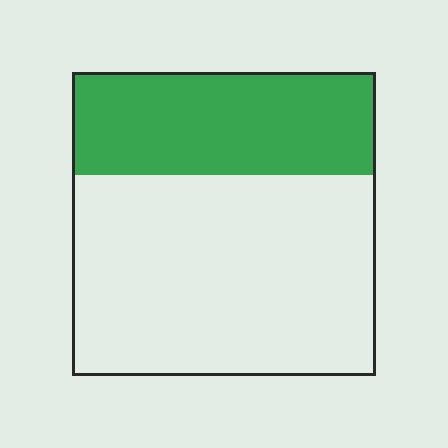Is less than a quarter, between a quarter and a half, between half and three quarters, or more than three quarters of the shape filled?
Between a quarter and a half.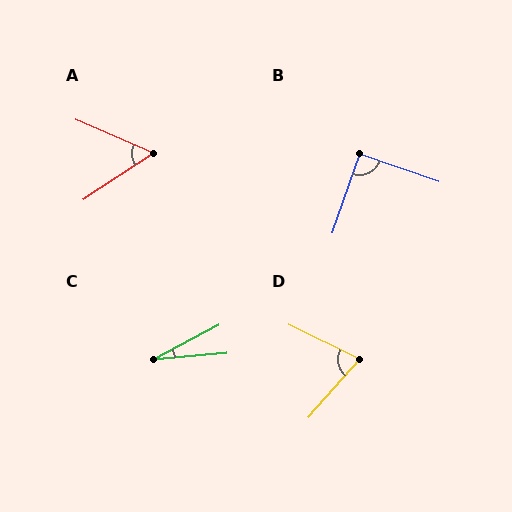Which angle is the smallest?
C, at approximately 23 degrees.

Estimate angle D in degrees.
Approximately 75 degrees.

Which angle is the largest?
B, at approximately 90 degrees.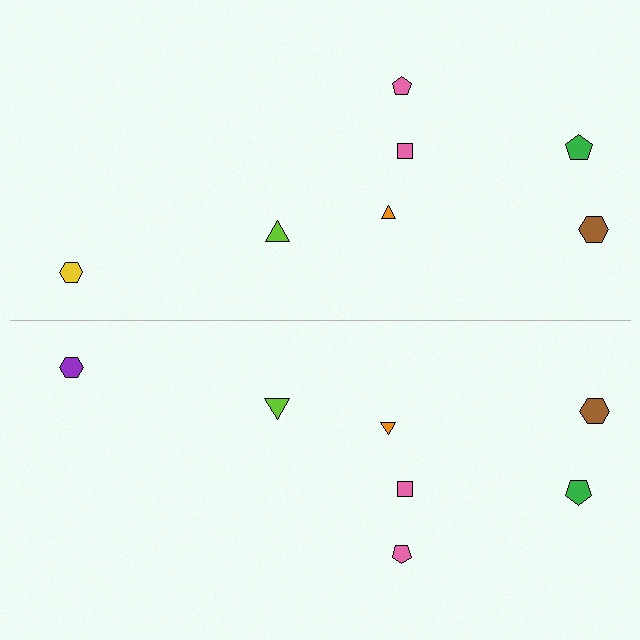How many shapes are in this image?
There are 14 shapes in this image.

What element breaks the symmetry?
The purple hexagon on the bottom side breaks the symmetry — its mirror counterpart is yellow.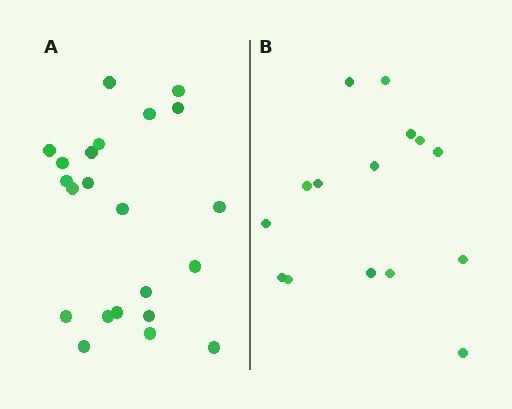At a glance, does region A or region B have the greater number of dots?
Region A (the left region) has more dots.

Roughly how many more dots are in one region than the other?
Region A has roughly 8 or so more dots than region B.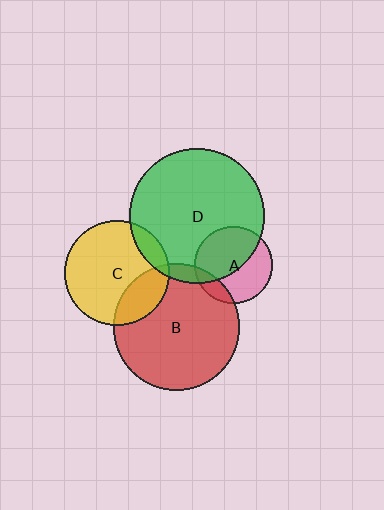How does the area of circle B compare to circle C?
Approximately 1.4 times.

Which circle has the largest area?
Circle D (green).